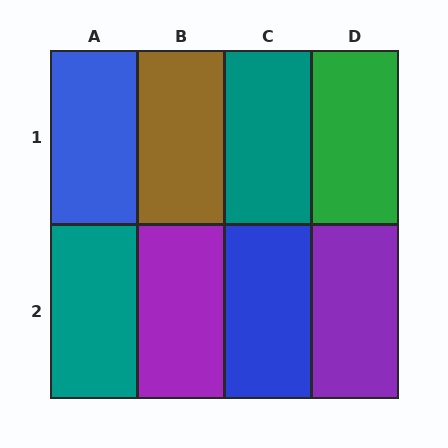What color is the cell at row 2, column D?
Purple.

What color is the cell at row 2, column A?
Teal.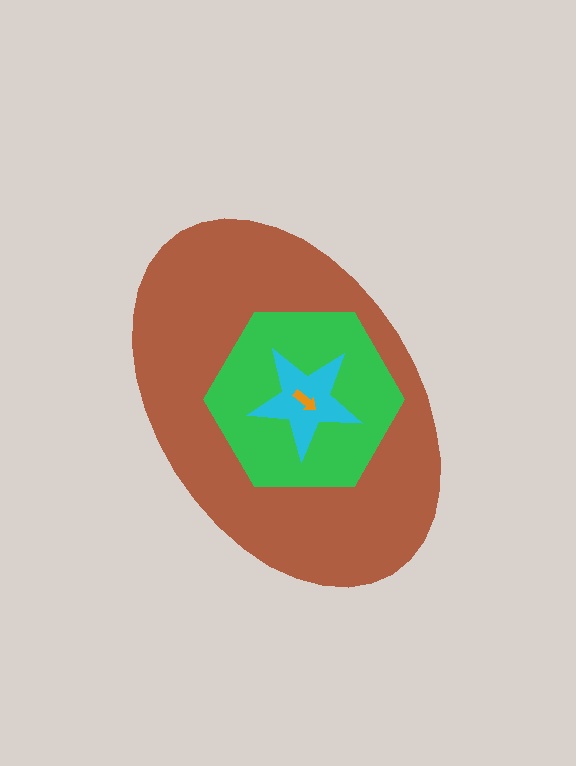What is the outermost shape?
The brown ellipse.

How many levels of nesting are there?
4.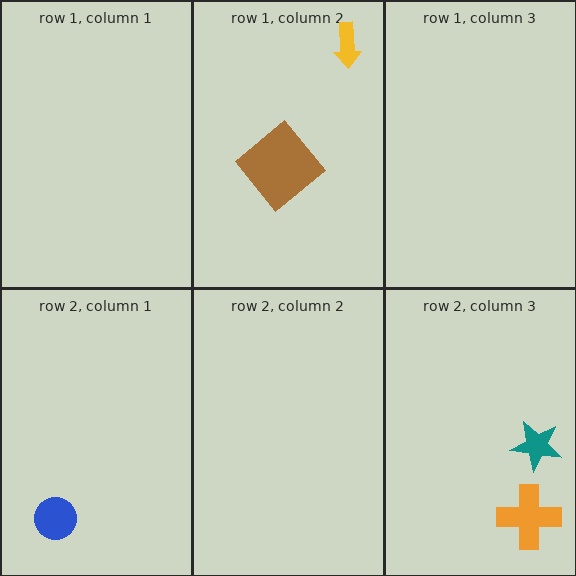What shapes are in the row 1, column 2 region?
The yellow arrow, the brown diamond.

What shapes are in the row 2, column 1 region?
The blue circle.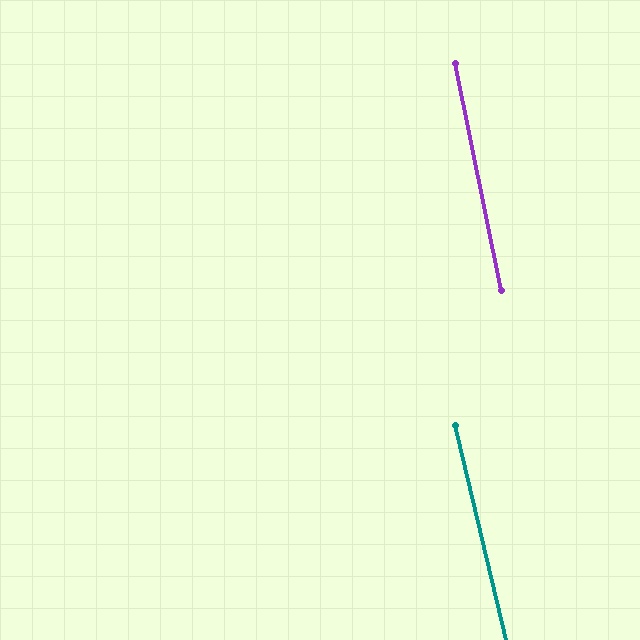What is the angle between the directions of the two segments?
Approximately 2 degrees.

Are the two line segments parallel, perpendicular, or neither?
Parallel — their directions differ by only 2.0°.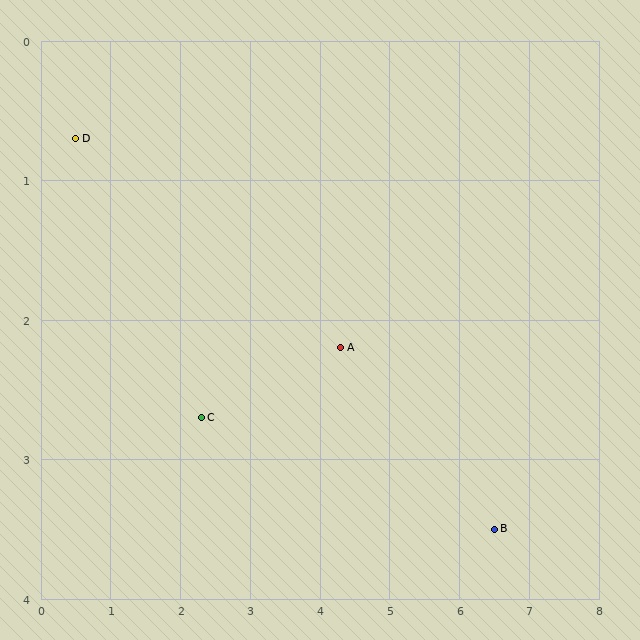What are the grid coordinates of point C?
Point C is at approximately (2.3, 2.7).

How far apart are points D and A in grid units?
Points D and A are about 4.1 grid units apart.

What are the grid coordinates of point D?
Point D is at approximately (0.5, 0.7).